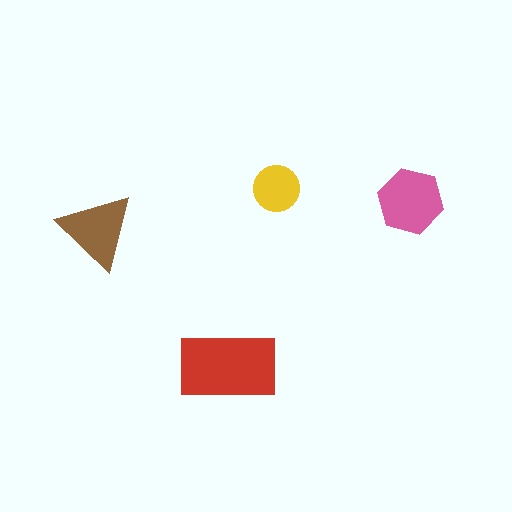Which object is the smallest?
The yellow circle.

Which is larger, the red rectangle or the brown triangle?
The red rectangle.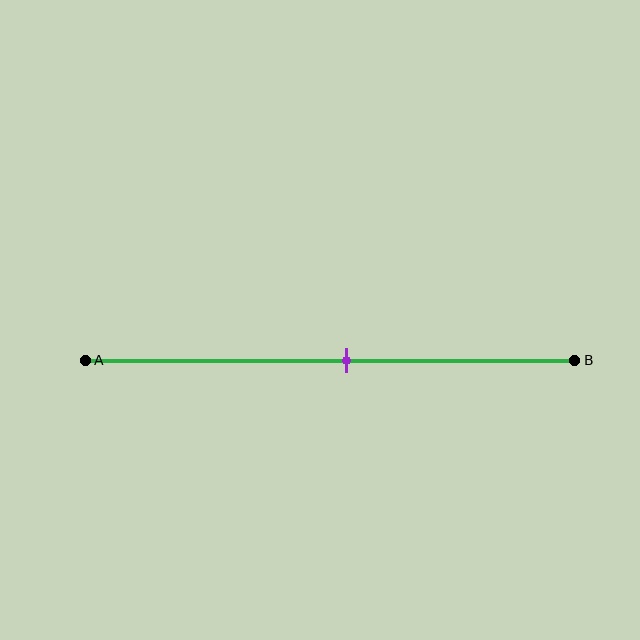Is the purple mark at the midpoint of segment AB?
No, the mark is at about 55% from A, not at the 50% midpoint.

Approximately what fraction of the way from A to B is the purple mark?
The purple mark is approximately 55% of the way from A to B.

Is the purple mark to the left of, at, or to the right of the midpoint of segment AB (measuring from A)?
The purple mark is to the right of the midpoint of segment AB.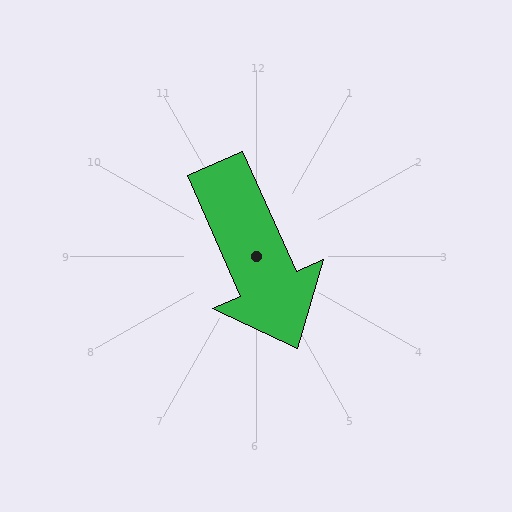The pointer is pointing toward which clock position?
Roughly 5 o'clock.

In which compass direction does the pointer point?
Southeast.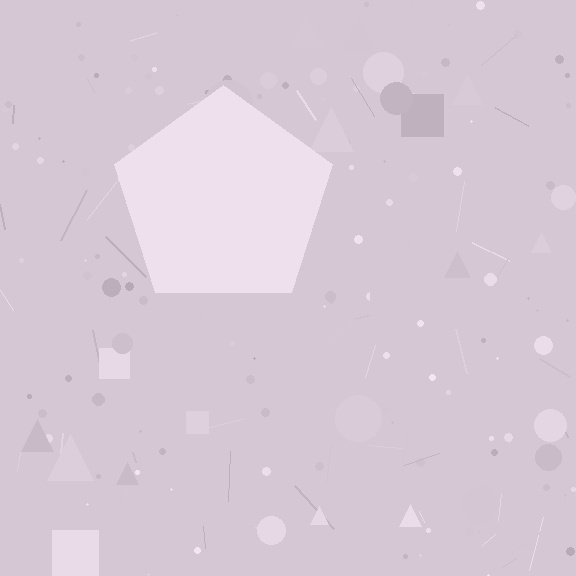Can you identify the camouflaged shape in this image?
The camouflaged shape is a pentagon.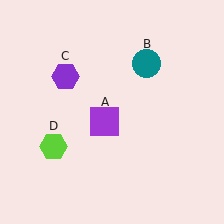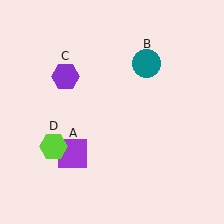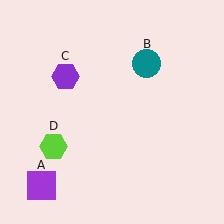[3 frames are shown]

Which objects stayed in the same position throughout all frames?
Teal circle (object B) and purple hexagon (object C) and lime hexagon (object D) remained stationary.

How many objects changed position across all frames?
1 object changed position: purple square (object A).